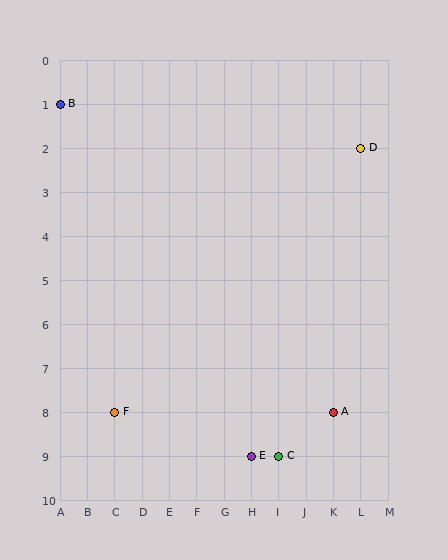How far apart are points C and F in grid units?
Points C and F are 6 columns and 1 row apart (about 6.1 grid units diagonally).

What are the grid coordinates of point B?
Point B is at grid coordinates (A, 1).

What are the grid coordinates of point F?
Point F is at grid coordinates (C, 8).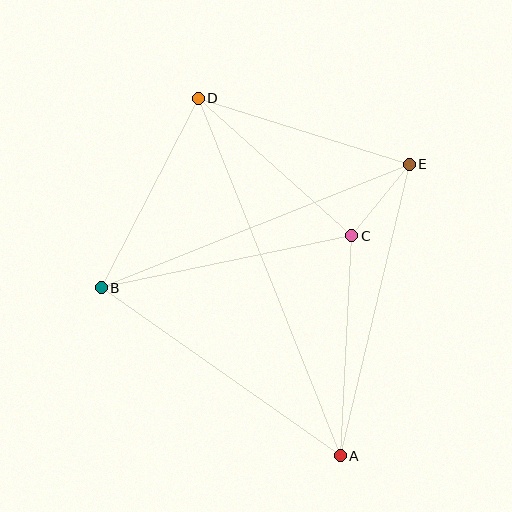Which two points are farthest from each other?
Points A and D are farthest from each other.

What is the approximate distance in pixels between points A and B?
The distance between A and B is approximately 292 pixels.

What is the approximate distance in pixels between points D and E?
The distance between D and E is approximately 221 pixels.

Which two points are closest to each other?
Points C and E are closest to each other.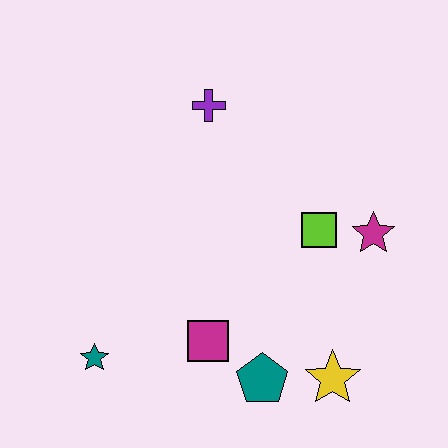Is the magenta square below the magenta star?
Yes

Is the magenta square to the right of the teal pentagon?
No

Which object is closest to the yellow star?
The teal pentagon is closest to the yellow star.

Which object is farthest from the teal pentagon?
The purple cross is farthest from the teal pentagon.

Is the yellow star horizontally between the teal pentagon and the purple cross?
No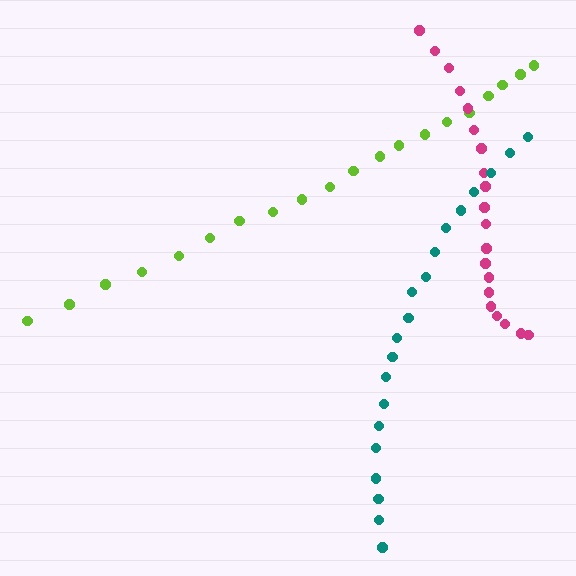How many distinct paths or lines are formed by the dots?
There are 3 distinct paths.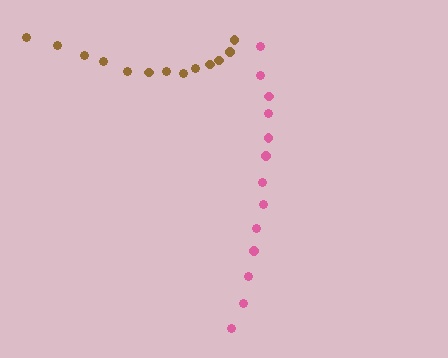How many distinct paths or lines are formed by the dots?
There are 2 distinct paths.